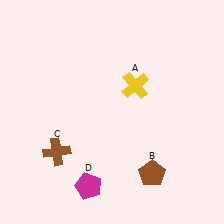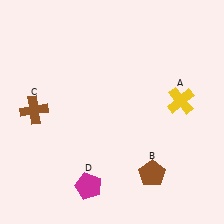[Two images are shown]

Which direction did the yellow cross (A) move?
The yellow cross (A) moved right.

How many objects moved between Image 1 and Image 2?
2 objects moved between the two images.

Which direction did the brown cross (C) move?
The brown cross (C) moved up.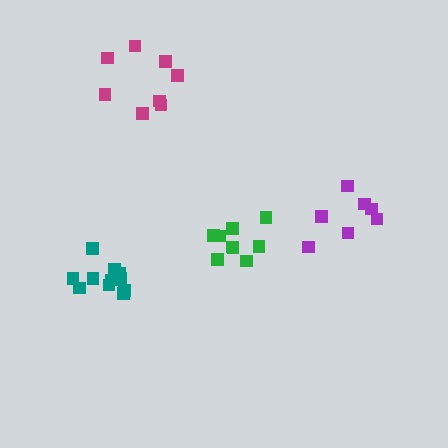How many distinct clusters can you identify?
There are 4 distinct clusters.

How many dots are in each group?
Group 1: 8 dots, Group 2: 9 dots, Group 3: 7 dots, Group 4: 11 dots (35 total).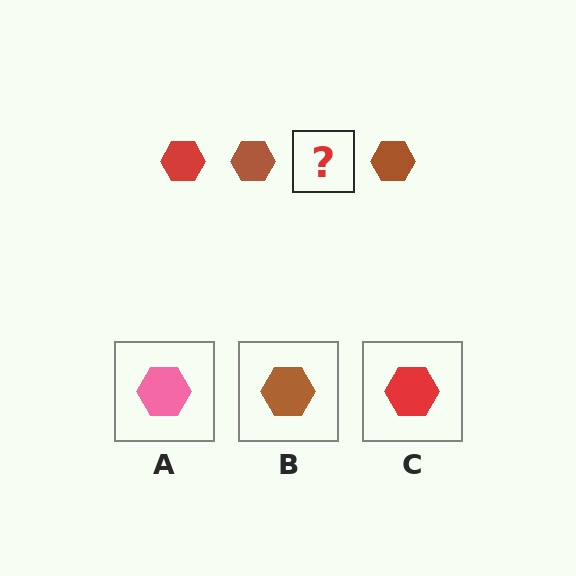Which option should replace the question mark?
Option C.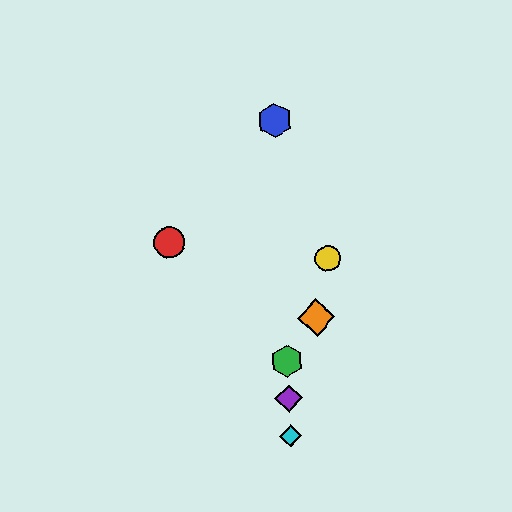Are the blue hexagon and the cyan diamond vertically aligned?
Yes, both are at x≈275.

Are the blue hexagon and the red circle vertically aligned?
No, the blue hexagon is at x≈275 and the red circle is at x≈169.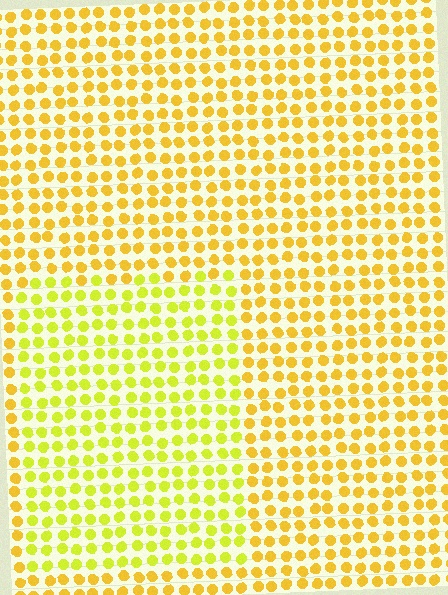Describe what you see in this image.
The image is filled with small yellow elements in a uniform arrangement. A rectangle-shaped region is visible where the elements are tinted to a slightly different hue, forming a subtle color boundary.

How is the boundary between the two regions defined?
The boundary is defined purely by a slight shift in hue (about 24 degrees). Spacing, size, and orientation are identical on both sides.